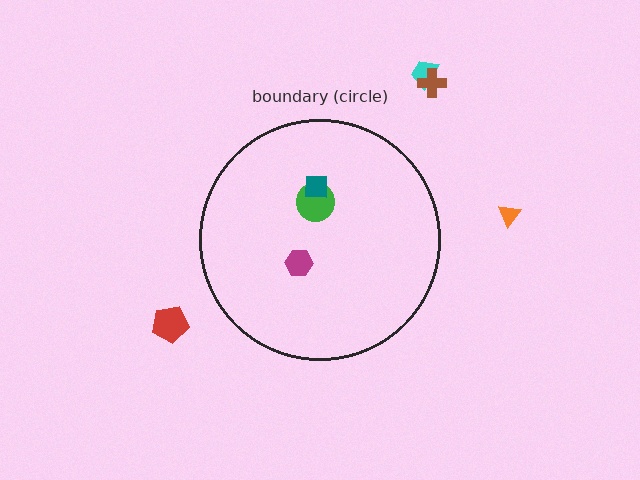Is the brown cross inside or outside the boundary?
Outside.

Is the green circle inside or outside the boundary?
Inside.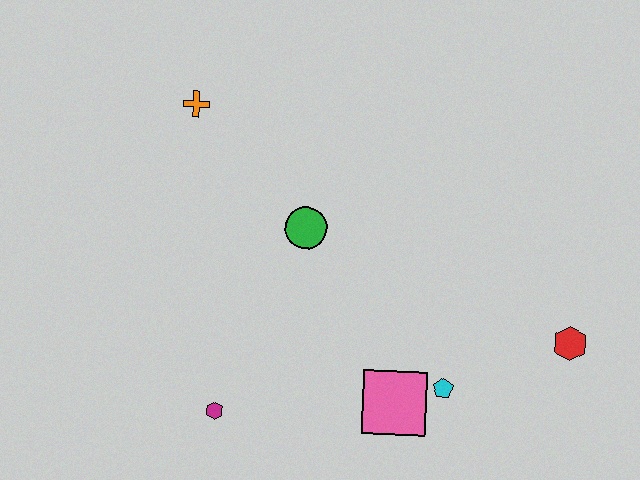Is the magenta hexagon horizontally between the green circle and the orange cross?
Yes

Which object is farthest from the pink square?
The orange cross is farthest from the pink square.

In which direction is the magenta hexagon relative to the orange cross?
The magenta hexagon is below the orange cross.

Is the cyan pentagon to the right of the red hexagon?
No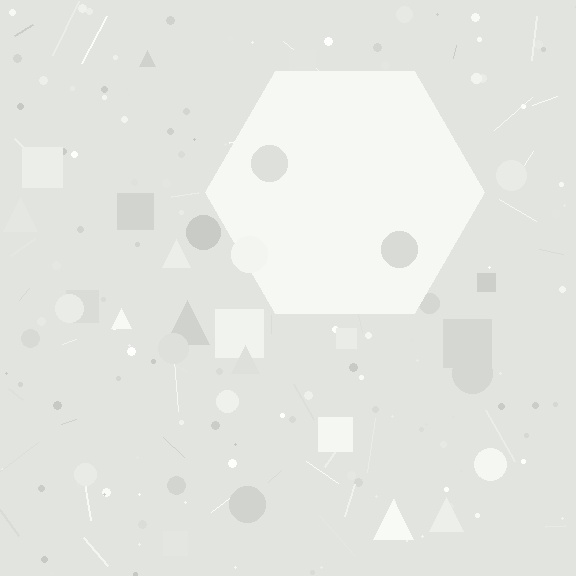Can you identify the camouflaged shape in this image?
The camouflaged shape is a hexagon.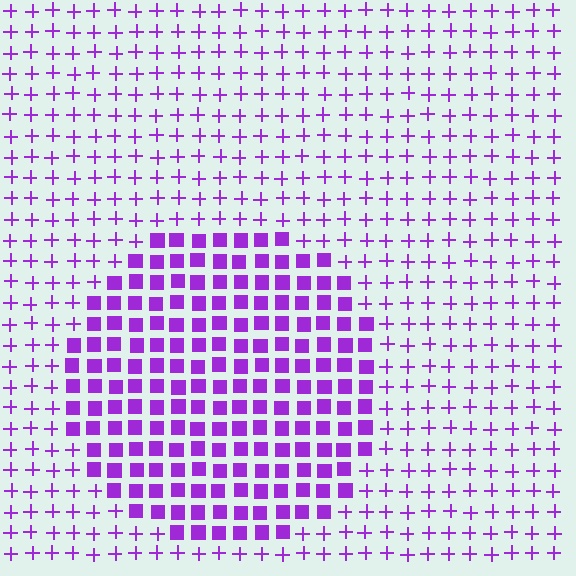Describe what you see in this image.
The image is filled with small purple elements arranged in a uniform grid. A circle-shaped region contains squares, while the surrounding area contains plus signs. The boundary is defined purely by the change in element shape.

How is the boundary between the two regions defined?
The boundary is defined by a change in element shape: squares inside vs. plus signs outside. All elements share the same color and spacing.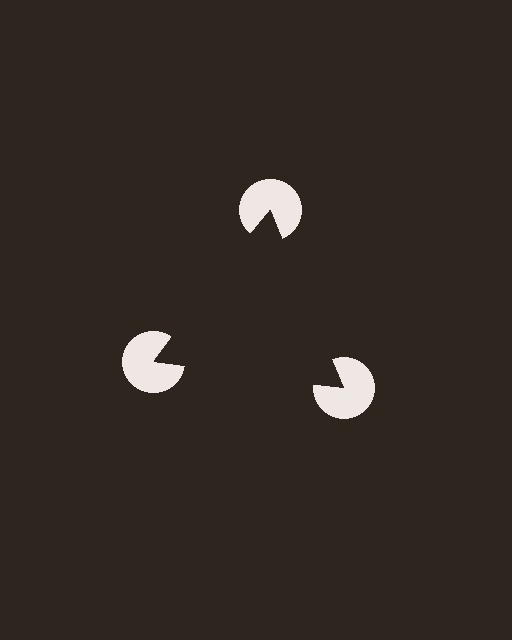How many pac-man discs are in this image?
There are 3 — one at each vertex of the illusory triangle.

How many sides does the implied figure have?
3 sides.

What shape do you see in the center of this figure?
An illusory triangle — its edges are inferred from the aligned wedge cuts in the pac-man discs, not physically drawn.